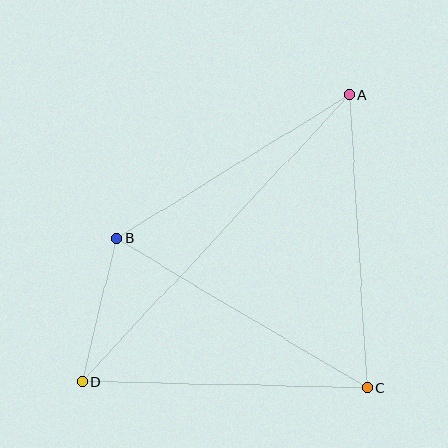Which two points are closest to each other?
Points B and D are closest to each other.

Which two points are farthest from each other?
Points A and D are farthest from each other.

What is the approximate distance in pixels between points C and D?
The distance between C and D is approximately 285 pixels.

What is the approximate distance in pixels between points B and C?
The distance between B and C is approximately 292 pixels.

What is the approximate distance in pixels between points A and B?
The distance between A and B is approximately 273 pixels.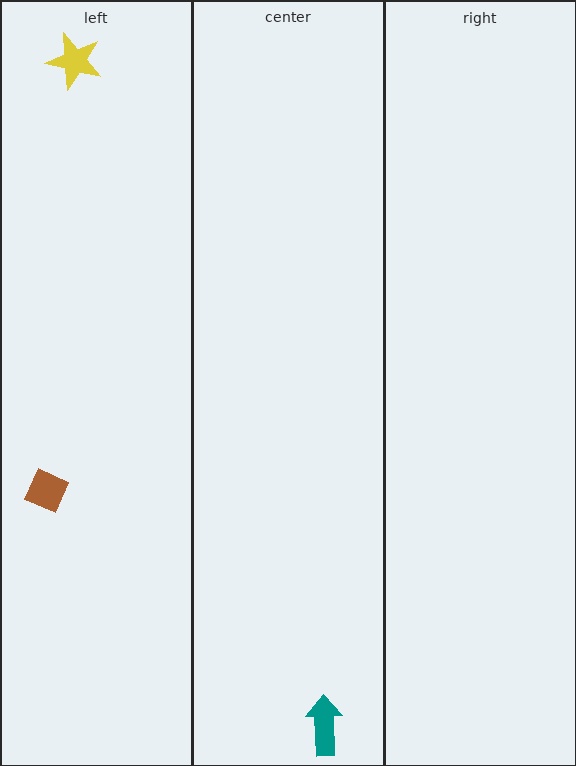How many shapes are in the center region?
1.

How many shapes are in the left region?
2.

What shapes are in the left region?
The brown diamond, the yellow star.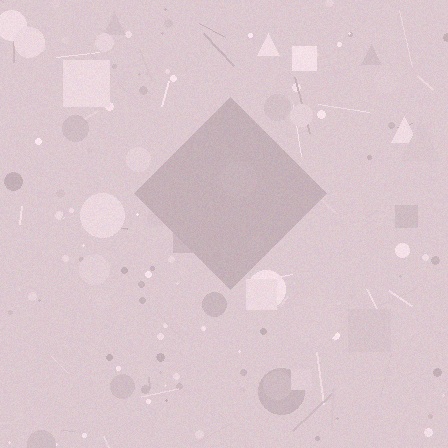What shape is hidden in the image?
A diamond is hidden in the image.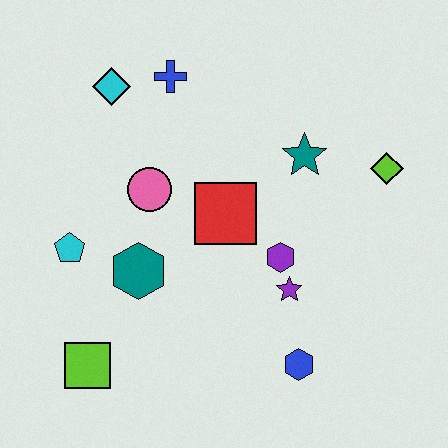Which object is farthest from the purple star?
The cyan diamond is farthest from the purple star.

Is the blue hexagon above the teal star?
No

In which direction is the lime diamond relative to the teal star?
The lime diamond is to the right of the teal star.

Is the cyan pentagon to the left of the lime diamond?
Yes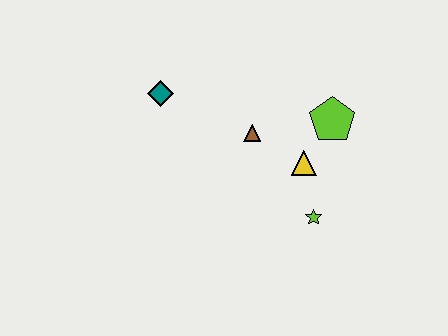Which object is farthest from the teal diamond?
The lime star is farthest from the teal diamond.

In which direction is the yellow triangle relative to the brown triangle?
The yellow triangle is to the right of the brown triangle.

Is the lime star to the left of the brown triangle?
No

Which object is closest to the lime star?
The yellow triangle is closest to the lime star.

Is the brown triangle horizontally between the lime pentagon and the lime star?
No